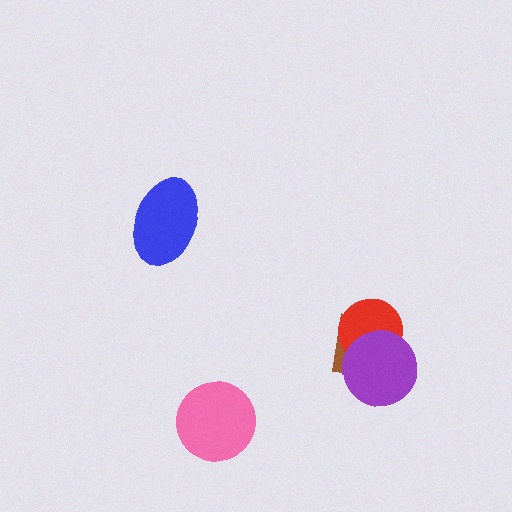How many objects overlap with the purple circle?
2 objects overlap with the purple circle.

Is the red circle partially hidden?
Yes, it is partially covered by another shape.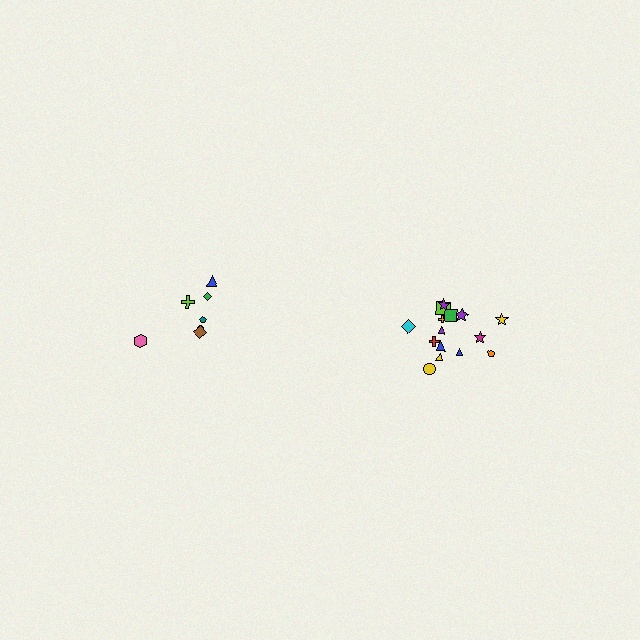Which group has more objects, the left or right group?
The right group.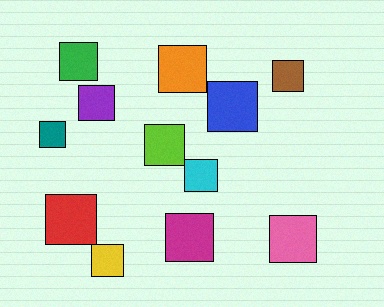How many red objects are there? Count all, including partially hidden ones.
There is 1 red object.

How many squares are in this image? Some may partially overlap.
There are 12 squares.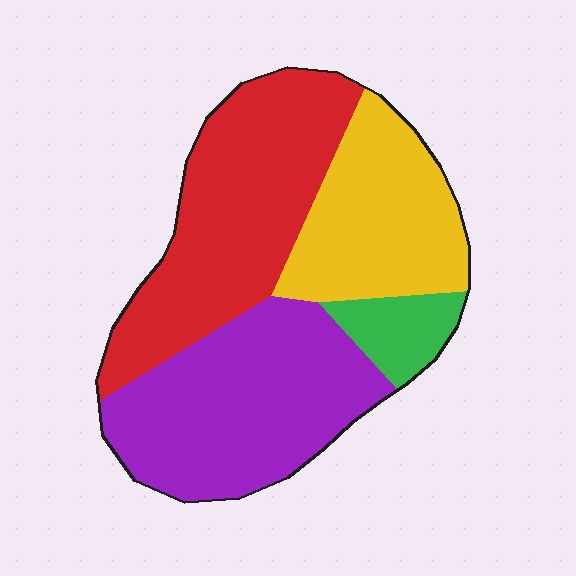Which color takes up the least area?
Green, at roughly 5%.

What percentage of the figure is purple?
Purple covers 34% of the figure.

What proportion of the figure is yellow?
Yellow takes up about one quarter (1/4) of the figure.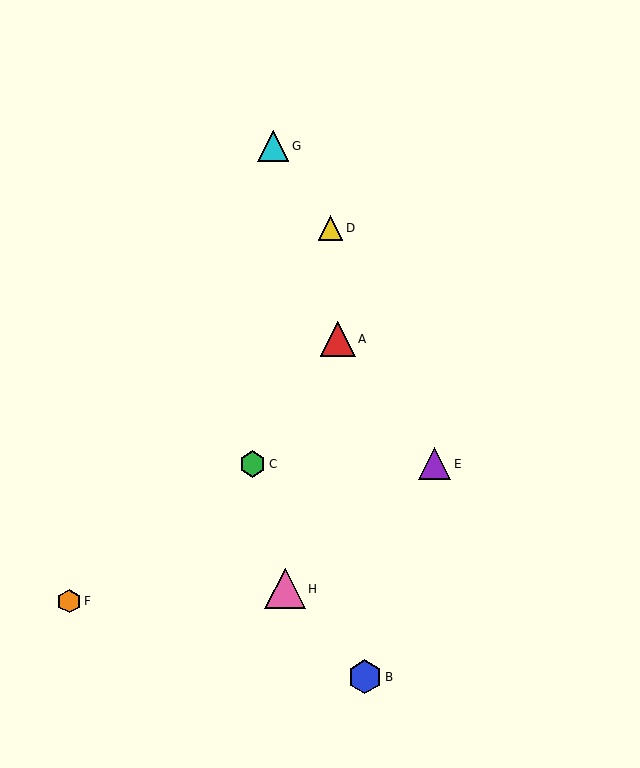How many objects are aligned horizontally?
2 objects (C, E) are aligned horizontally.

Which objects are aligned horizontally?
Objects C, E are aligned horizontally.